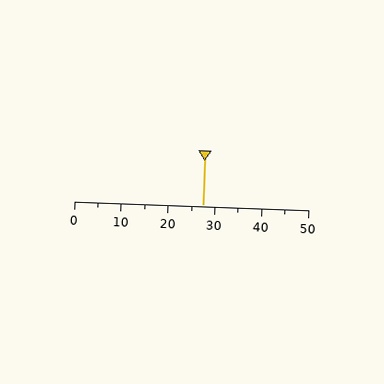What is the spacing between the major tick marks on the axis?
The major ticks are spaced 10 apart.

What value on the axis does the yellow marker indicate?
The marker indicates approximately 27.5.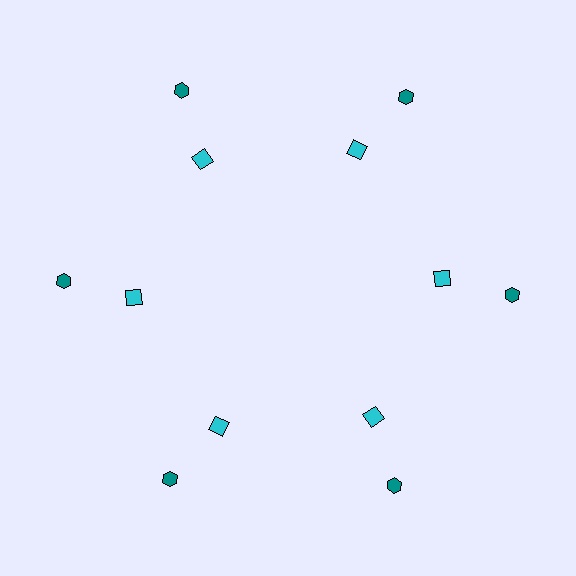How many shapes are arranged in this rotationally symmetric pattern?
There are 12 shapes, arranged in 6 groups of 2.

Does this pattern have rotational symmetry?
Yes, this pattern has 6-fold rotational symmetry. It looks the same after rotating 60 degrees around the center.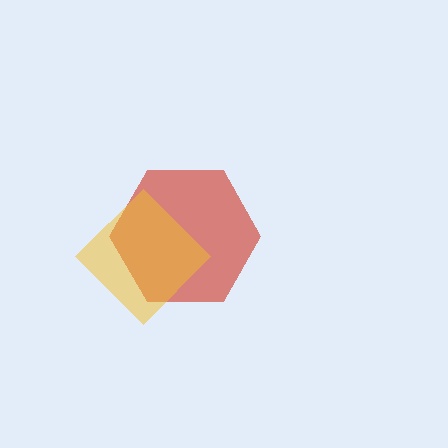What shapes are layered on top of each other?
The layered shapes are: a red hexagon, a yellow diamond.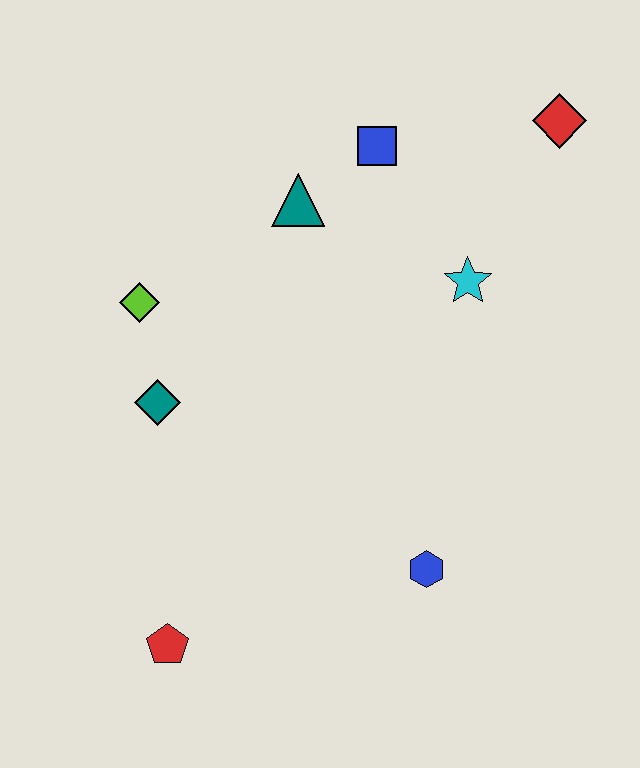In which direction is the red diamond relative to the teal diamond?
The red diamond is to the right of the teal diamond.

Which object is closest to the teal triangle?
The blue square is closest to the teal triangle.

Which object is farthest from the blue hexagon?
The red diamond is farthest from the blue hexagon.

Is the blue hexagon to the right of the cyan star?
No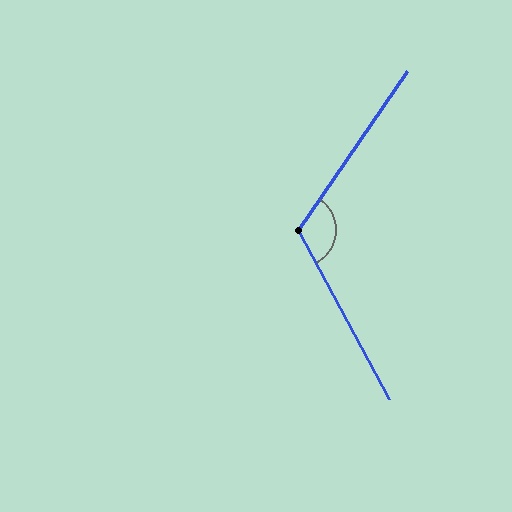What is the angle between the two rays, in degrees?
Approximately 117 degrees.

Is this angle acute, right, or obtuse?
It is obtuse.